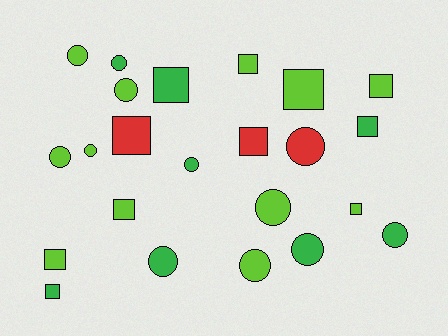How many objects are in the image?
There are 23 objects.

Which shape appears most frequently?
Circle, with 12 objects.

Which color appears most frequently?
Lime, with 12 objects.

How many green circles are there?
There are 5 green circles.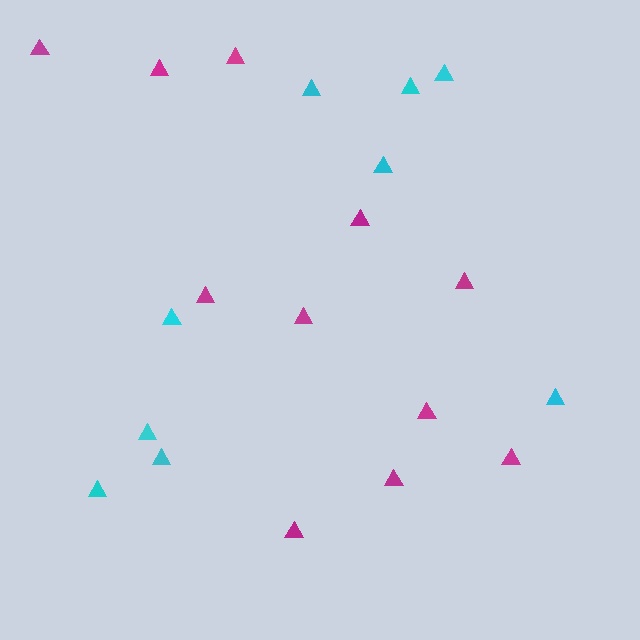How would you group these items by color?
There are 2 groups: one group of magenta triangles (11) and one group of cyan triangles (9).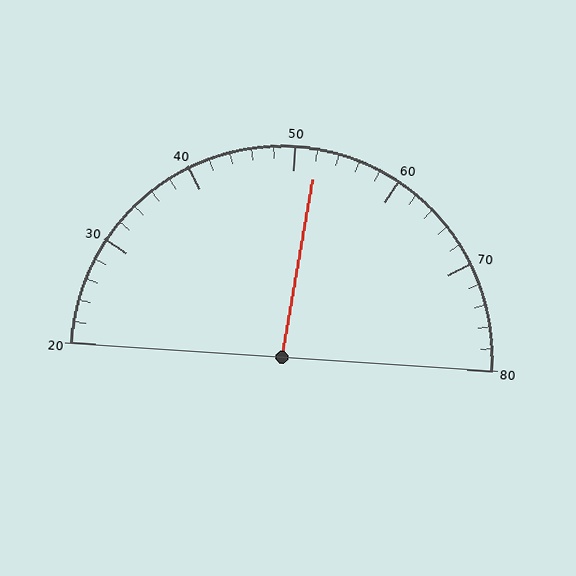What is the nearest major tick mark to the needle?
The nearest major tick mark is 50.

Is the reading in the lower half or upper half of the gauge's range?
The reading is in the upper half of the range (20 to 80).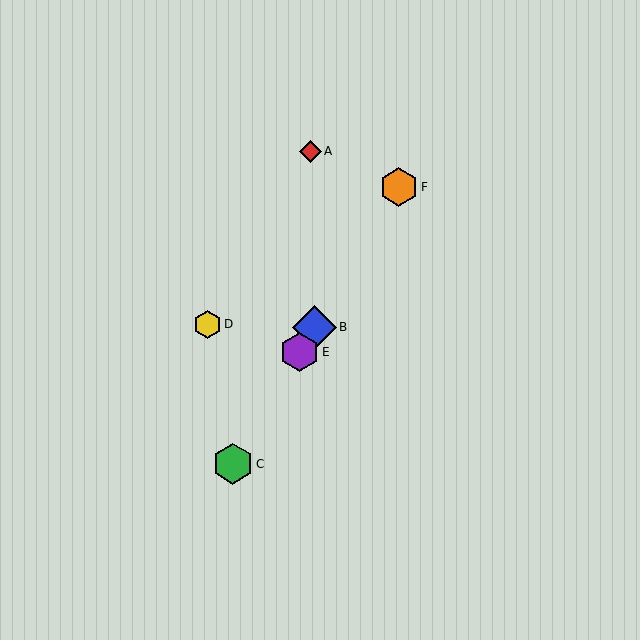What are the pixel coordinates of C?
Object C is at (233, 464).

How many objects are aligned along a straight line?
4 objects (B, C, E, F) are aligned along a straight line.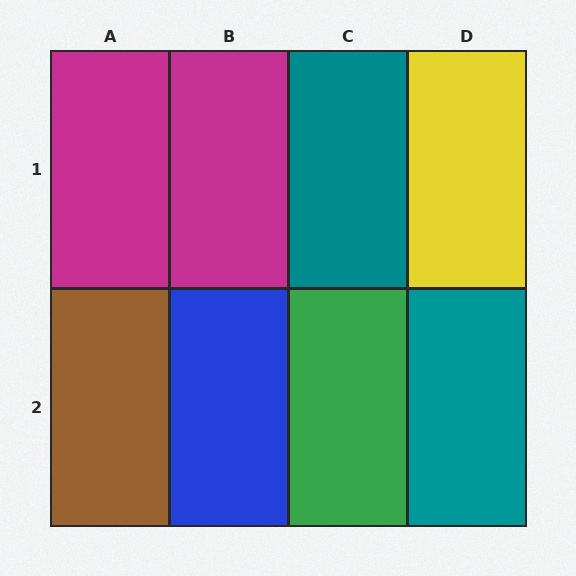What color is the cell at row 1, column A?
Magenta.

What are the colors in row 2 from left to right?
Brown, blue, green, teal.